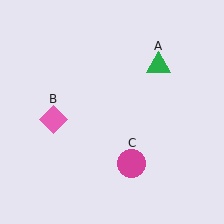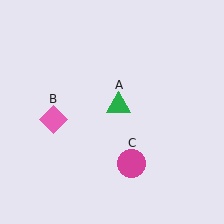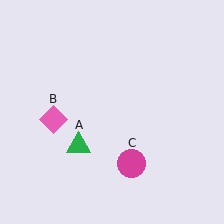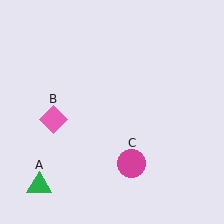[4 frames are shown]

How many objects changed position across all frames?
1 object changed position: green triangle (object A).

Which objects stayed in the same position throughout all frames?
Pink diamond (object B) and magenta circle (object C) remained stationary.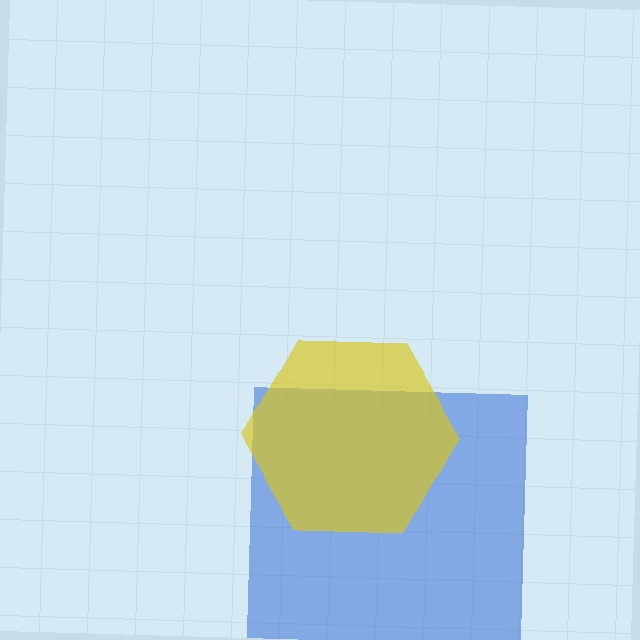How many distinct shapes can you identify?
There are 2 distinct shapes: a blue square, a yellow hexagon.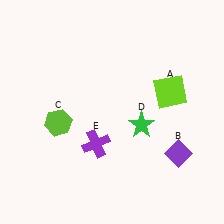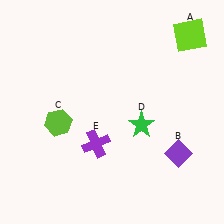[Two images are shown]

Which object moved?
The lime square (A) moved up.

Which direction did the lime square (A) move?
The lime square (A) moved up.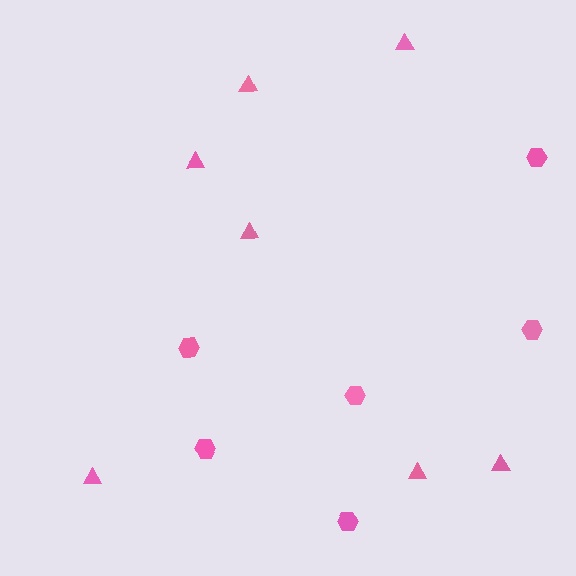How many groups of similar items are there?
There are 2 groups: one group of triangles (7) and one group of hexagons (6).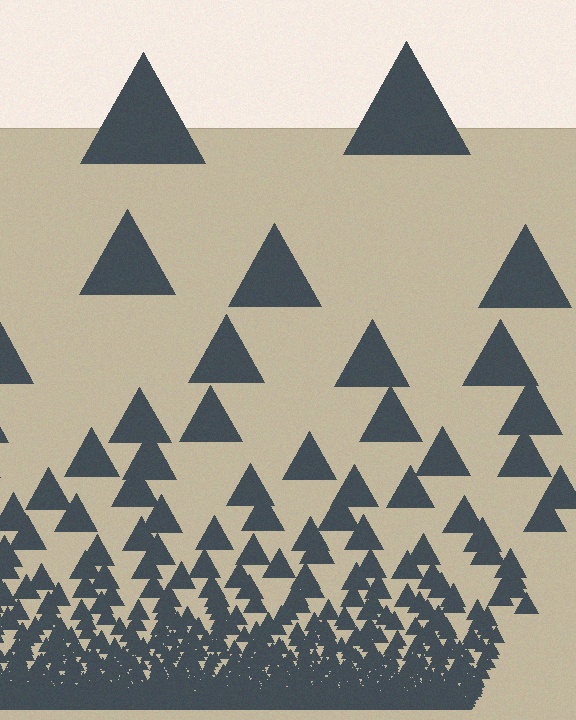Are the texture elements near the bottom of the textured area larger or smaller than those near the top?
Smaller. The gradient is inverted — elements near the bottom are smaller and denser.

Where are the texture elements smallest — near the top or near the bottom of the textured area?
Near the bottom.